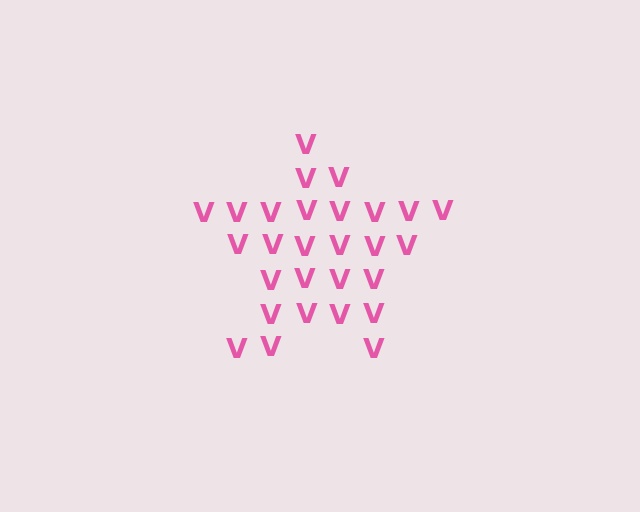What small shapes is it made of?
It is made of small letter V's.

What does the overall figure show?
The overall figure shows a star.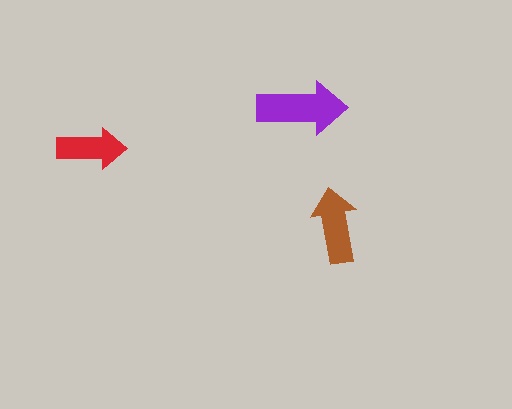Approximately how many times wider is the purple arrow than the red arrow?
About 1.5 times wider.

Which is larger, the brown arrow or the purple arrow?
The purple one.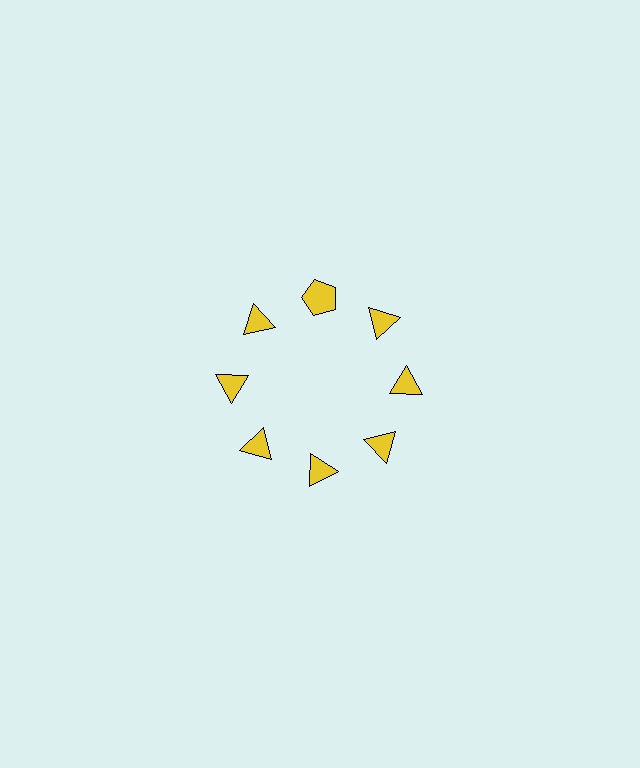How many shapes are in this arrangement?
There are 8 shapes arranged in a ring pattern.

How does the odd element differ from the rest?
It has a different shape: pentagon instead of triangle.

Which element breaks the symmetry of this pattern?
The yellow pentagon at roughly the 12 o'clock position breaks the symmetry. All other shapes are yellow triangles.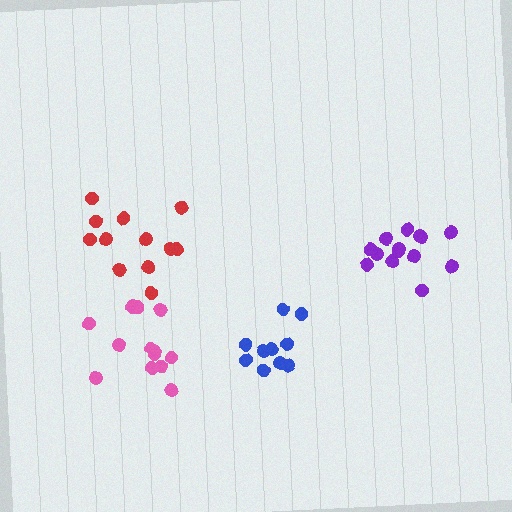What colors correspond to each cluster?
The clusters are colored: blue, purple, red, pink.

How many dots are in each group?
Group 1: 10 dots, Group 2: 14 dots, Group 3: 12 dots, Group 4: 14 dots (50 total).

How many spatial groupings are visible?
There are 4 spatial groupings.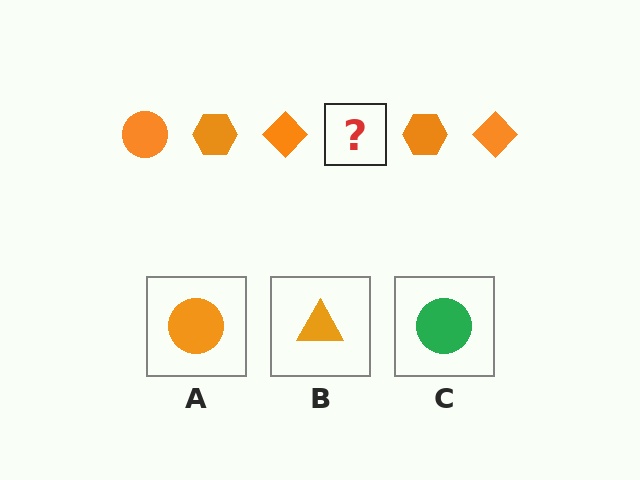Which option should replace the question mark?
Option A.